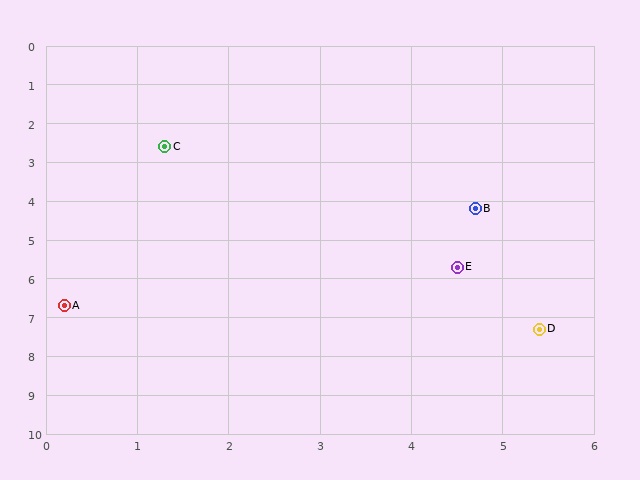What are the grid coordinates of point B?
Point B is at approximately (4.7, 4.2).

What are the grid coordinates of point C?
Point C is at approximately (1.3, 2.6).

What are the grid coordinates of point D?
Point D is at approximately (5.4, 7.3).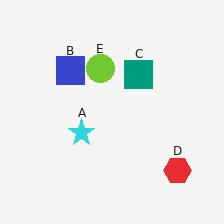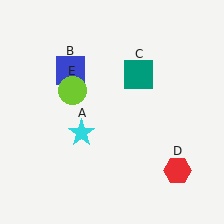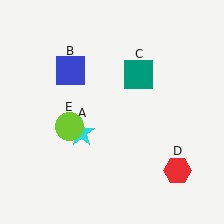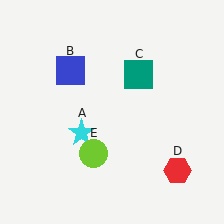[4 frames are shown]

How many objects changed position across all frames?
1 object changed position: lime circle (object E).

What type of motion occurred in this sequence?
The lime circle (object E) rotated counterclockwise around the center of the scene.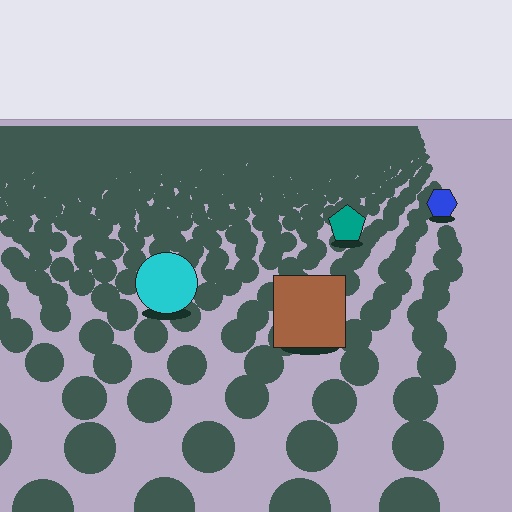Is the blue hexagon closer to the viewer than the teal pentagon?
No. The teal pentagon is closer — you can tell from the texture gradient: the ground texture is coarser near it.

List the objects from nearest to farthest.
From nearest to farthest: the brown square, the cyan circle, the teal pentagon, the blue hexagon.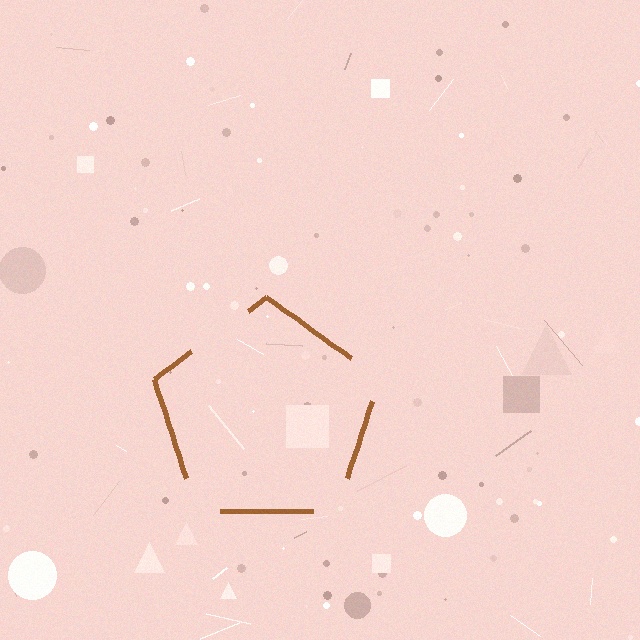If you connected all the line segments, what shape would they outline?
They would outline a pentagon.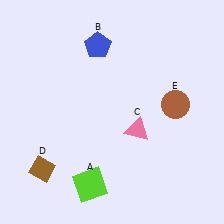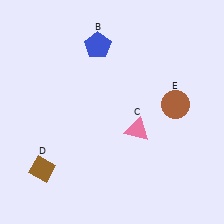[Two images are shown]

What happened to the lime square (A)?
The lime square (A) was removed in Image 2. It was in the bottom-left area of Image 1.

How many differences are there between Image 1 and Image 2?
There is 1 difference between the two images.